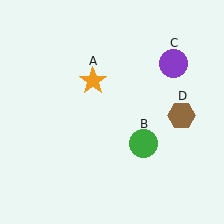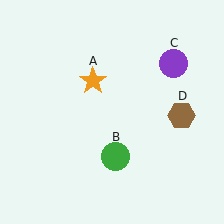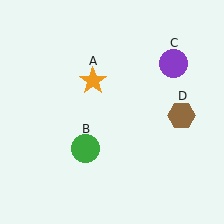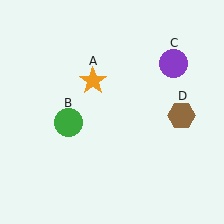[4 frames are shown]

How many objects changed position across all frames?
1 object changed position: green circle (object B).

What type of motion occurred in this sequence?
The green circle (object B) rotated clockwise around the center of the scene.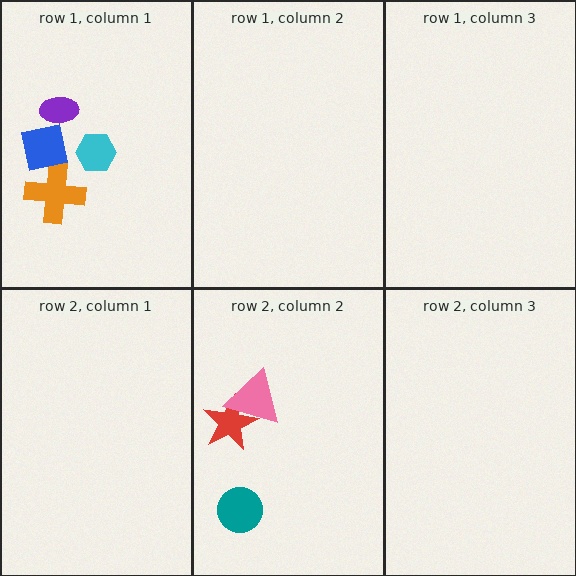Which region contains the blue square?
The row 1, column 1 region.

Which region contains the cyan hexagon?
The row 1, column 1 region.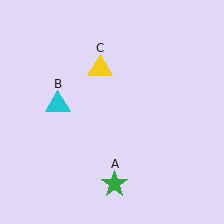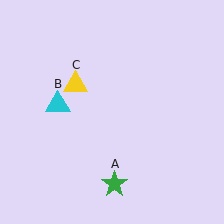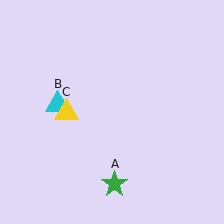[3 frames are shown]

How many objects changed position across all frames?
1 object changed position: yellow triangle (object C).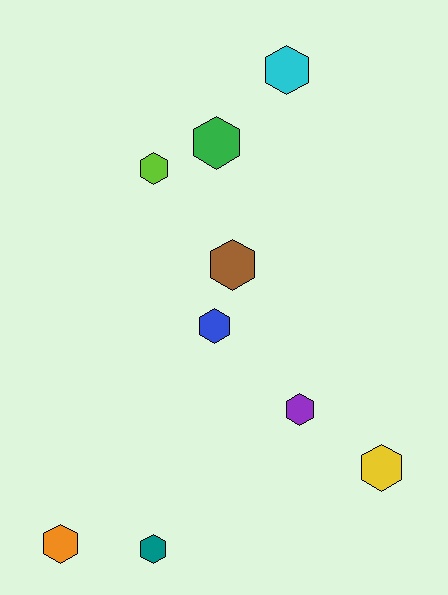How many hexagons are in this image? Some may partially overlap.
There are 9 hexagons.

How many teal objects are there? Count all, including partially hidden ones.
There is 1 teal object.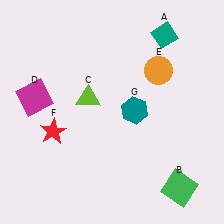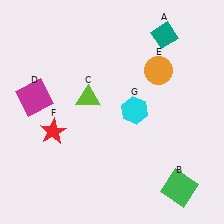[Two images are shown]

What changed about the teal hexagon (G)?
In Image 1, G is teal. In Image 2, it changed to cyan.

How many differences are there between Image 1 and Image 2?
There is 1 difference between the two images.